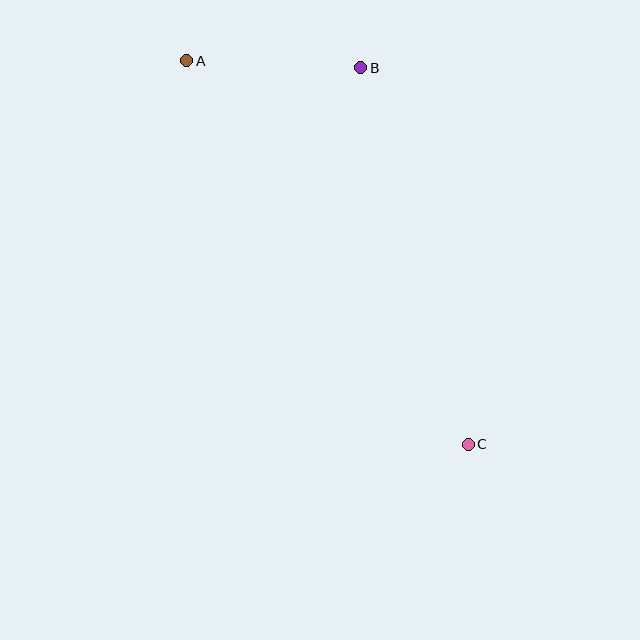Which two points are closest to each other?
Points A and B are closest to each other.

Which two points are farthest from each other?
Points A and C are farthest from each other.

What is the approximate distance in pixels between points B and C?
The distance between B and C is approximately 392 pixels.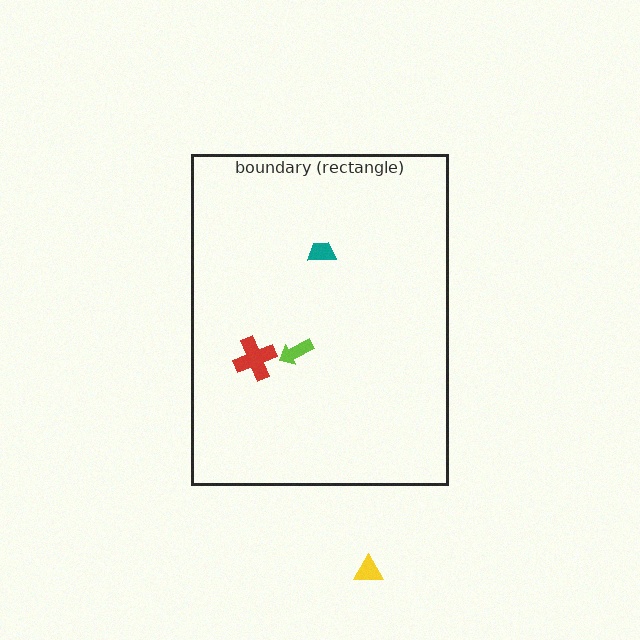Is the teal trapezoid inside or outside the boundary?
Inside.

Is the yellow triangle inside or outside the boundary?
Outside.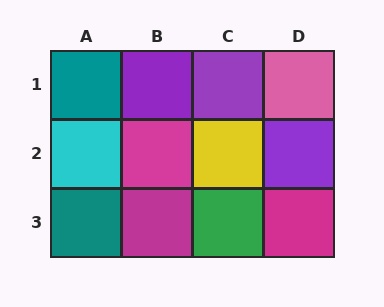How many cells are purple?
3 cells are purple.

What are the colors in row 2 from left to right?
Cyan, magenta, yellow, purple.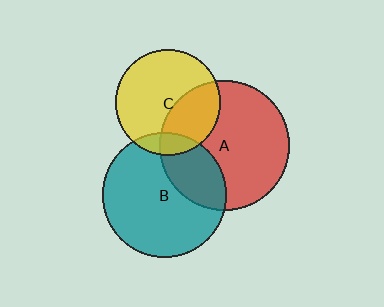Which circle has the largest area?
Circle A (red).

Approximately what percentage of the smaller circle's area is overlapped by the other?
Approximately 35%.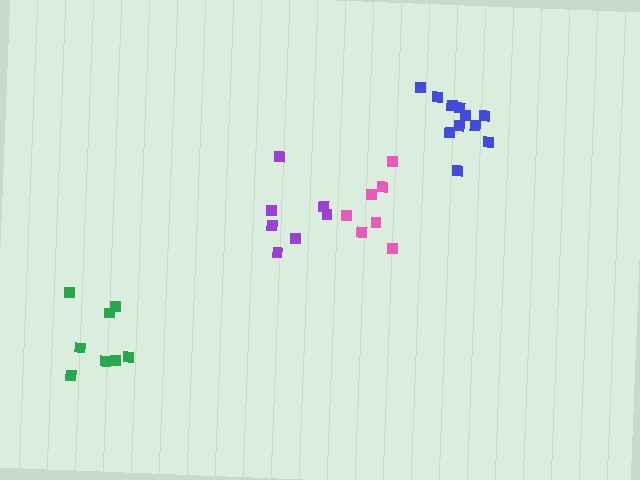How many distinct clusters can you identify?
There are 4 distinct clusters.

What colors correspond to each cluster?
The clusters are colored: green, blue, purple, pink.